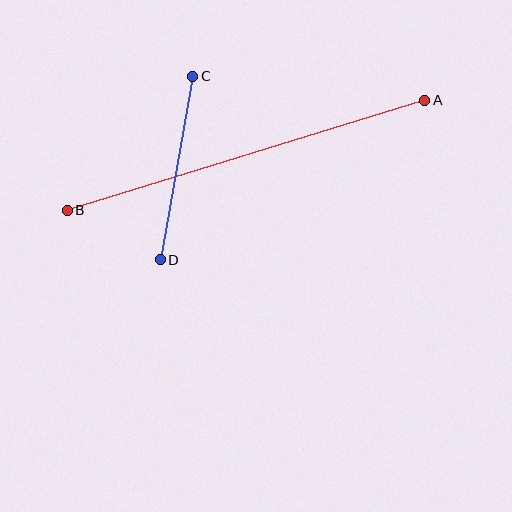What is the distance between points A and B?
The distance is approximately 374 pixels.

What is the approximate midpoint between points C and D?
The midpoint is at approximately (176, 168) pixels.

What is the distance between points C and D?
The distance is approximately 186 pixels.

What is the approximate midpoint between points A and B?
The midpoint is at approximately (246, 155) pixels.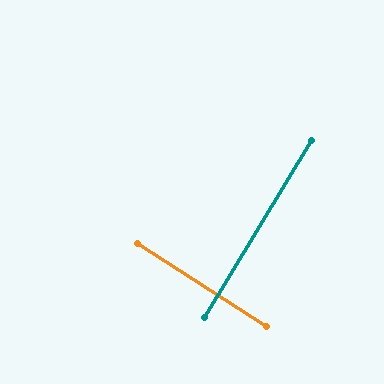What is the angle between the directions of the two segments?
Approximately 88 degrees.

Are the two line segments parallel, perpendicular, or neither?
Perpendicular — they meet at approximately 88°.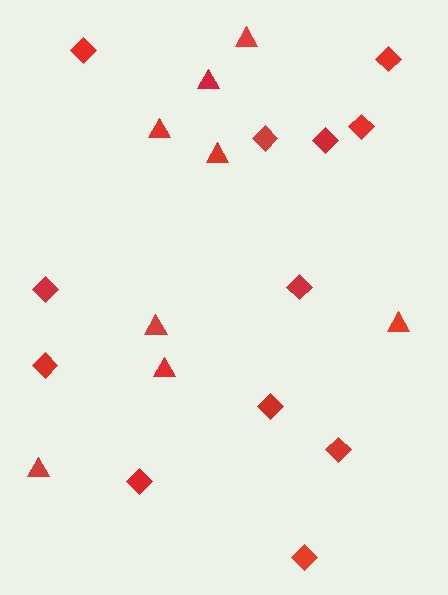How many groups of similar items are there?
There are 2 groups: one group of triangles (8) and one group of diamonds (12).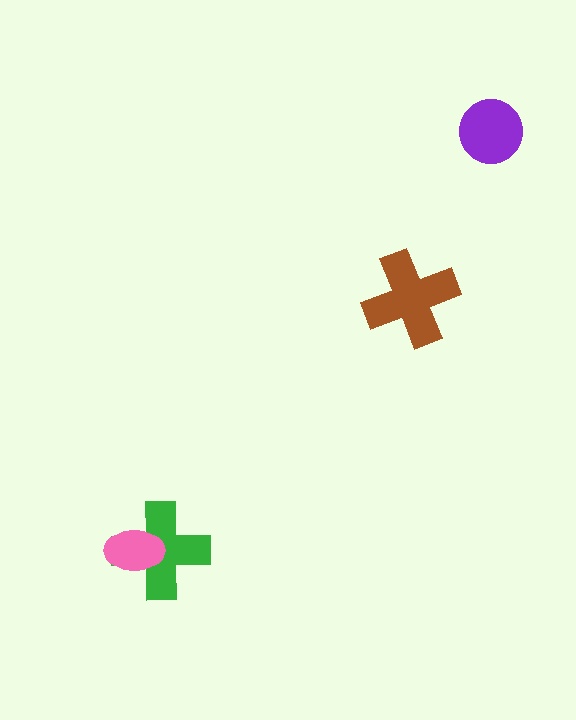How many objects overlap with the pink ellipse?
1 object overlaps with the pink ellipse.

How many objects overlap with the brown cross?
0 objects overlap with the brown cross.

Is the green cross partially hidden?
Yes, it is partially covered by another shape.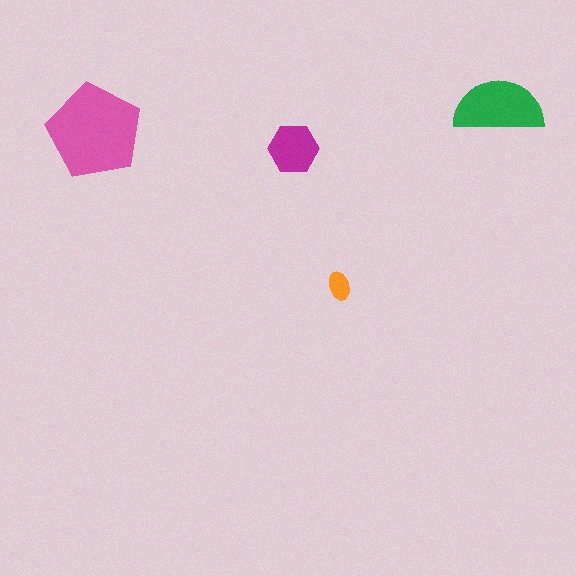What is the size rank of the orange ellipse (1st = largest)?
4th.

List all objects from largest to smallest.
The pink pentagon, the green semicircle, the magenta hexagon, the orange ellipse.